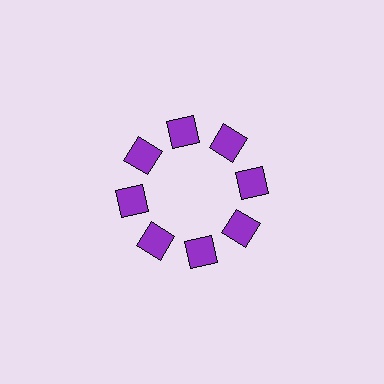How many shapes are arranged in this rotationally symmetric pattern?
There are 8 shapes, arranged in 8 groups of 1.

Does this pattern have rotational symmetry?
Yes, this pattern has 8-fold rotational symmetry. It looks the same after rotating 45 degrees around the center.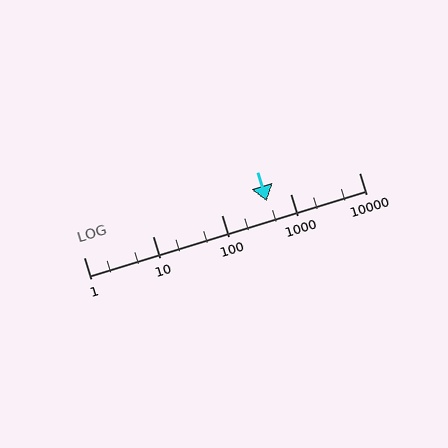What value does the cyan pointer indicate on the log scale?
The pointer indicates approximately 450.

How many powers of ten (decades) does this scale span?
The scale spans 4 decades, from 1 to 10000.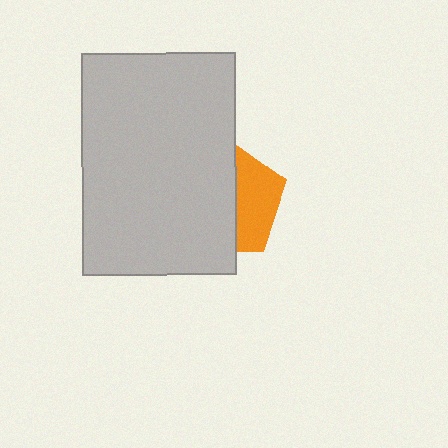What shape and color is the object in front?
The object in front is a light gray rectangle.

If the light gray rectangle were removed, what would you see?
You would see the complete orange pentagon.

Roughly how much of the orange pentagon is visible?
A small part of it is visible (roughly 37%).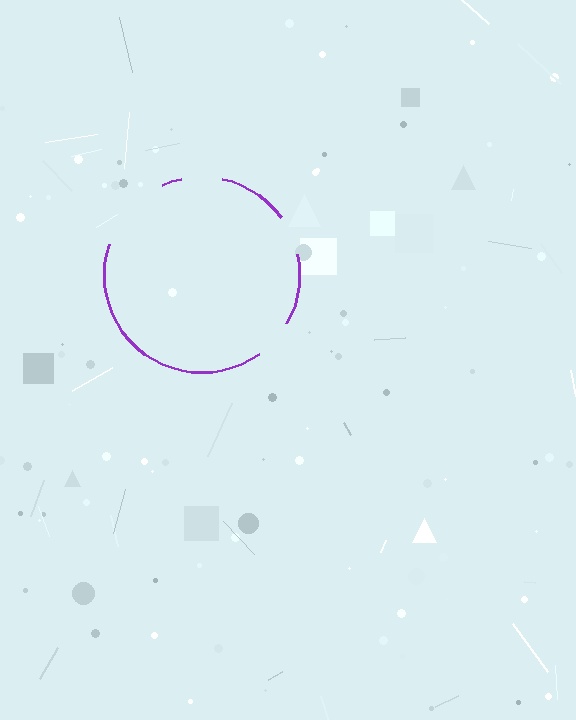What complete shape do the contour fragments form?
The contour fragments form a circle.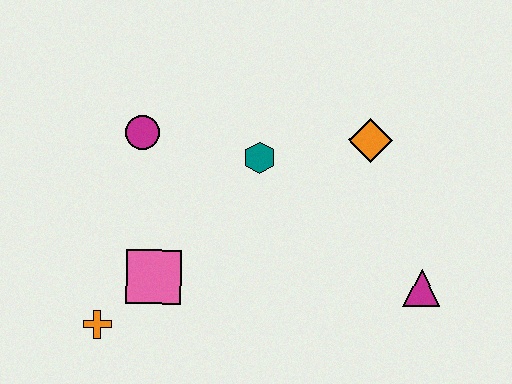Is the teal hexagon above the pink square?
Yes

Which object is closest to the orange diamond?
The teal hexagon is closest to the orange diamond.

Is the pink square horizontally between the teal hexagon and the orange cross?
Yes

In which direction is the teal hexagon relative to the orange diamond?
The teal hexagon is to the left of the orange diamond.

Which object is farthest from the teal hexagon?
The orange cross is farthest from the teal hexagon.